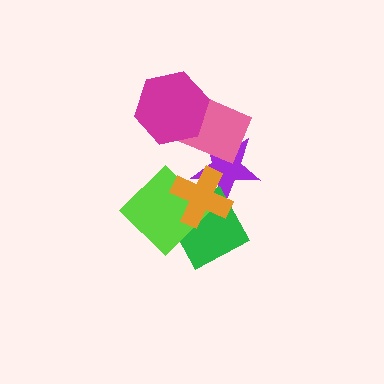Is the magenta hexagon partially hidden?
No, no other shape covers it.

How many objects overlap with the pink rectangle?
2 objects overlap with the pink rectangle.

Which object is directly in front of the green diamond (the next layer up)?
The lime diamond is directly in front of the green diamond.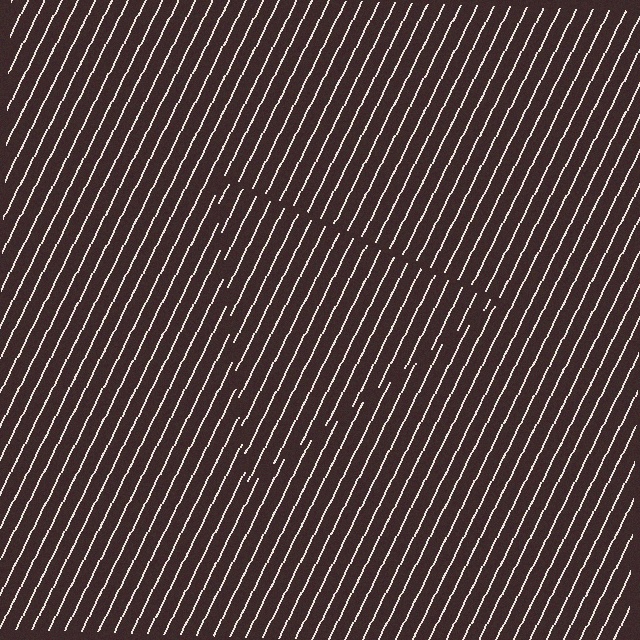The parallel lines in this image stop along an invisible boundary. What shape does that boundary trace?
An illusory triangle. The interior of the shape contains the same grating, shifted by half a period — the contour is defined by the phase discontinuity where line-ends from the inner and outer gratings abut.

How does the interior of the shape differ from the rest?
The interior of the shape contains the same grating, shifted by half a period — the contour is defined by the phase discontinuity where line-ends from the inner and outer gratings abut.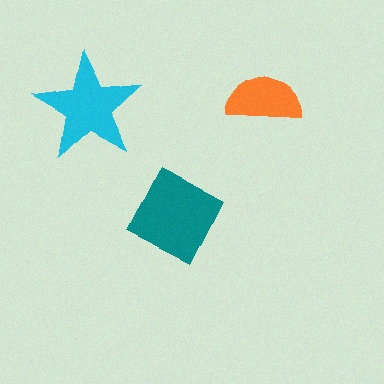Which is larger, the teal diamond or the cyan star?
The teal diamond.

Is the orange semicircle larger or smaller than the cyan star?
Smaller.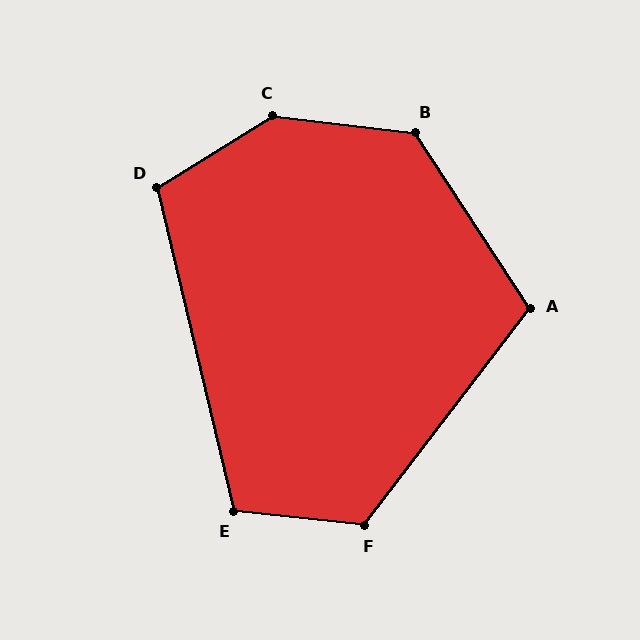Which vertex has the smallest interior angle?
D, at approximately 109 degrees.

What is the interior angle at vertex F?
Approximately 121 degrees (obtuse).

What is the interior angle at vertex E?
Approximately 109 degrees (obtuse).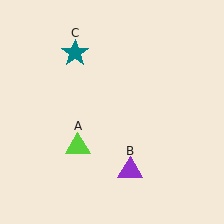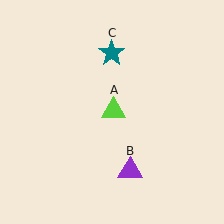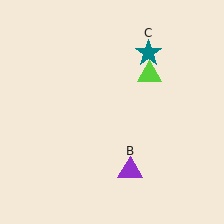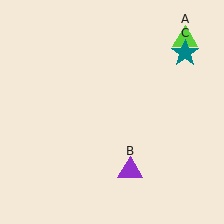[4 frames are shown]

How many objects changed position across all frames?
2 objects changed position: lime triangle (object A), teal star (object C).